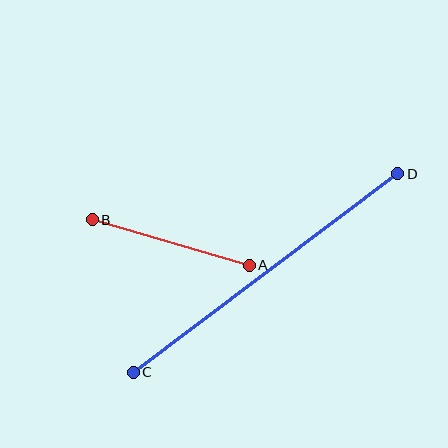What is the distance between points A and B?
The distance is approximately 163 pixels.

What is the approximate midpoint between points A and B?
The midpoint is at approximately (171, 243) pixels.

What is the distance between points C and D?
The distance is approximately 330 pixels.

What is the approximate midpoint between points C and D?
The midpoint is at approximately (265, 273) pixels.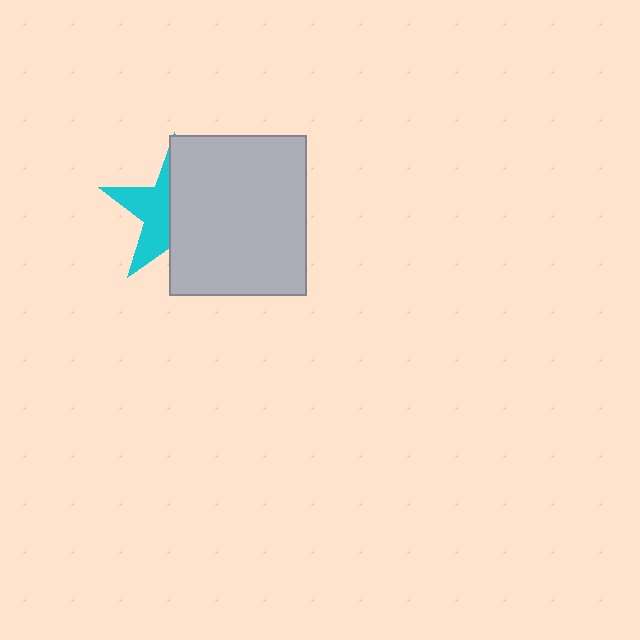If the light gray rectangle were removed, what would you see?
You would see the complete cyan star.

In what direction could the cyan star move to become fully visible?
The cyan star could move left. That would shift it out from behind the light gray rectangle entirely.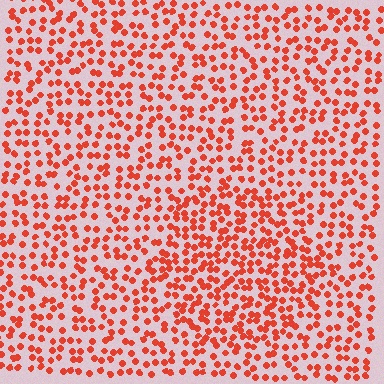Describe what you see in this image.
The image contains small red elements arranged at two different densities. A circle-shaped region is visible where the elements are more densely packed than the surrounding area.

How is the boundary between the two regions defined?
The boundary is defined by a change in element density (approximately 1.5x ratio). All elements are the same color, size, and shape.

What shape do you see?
I see a circle.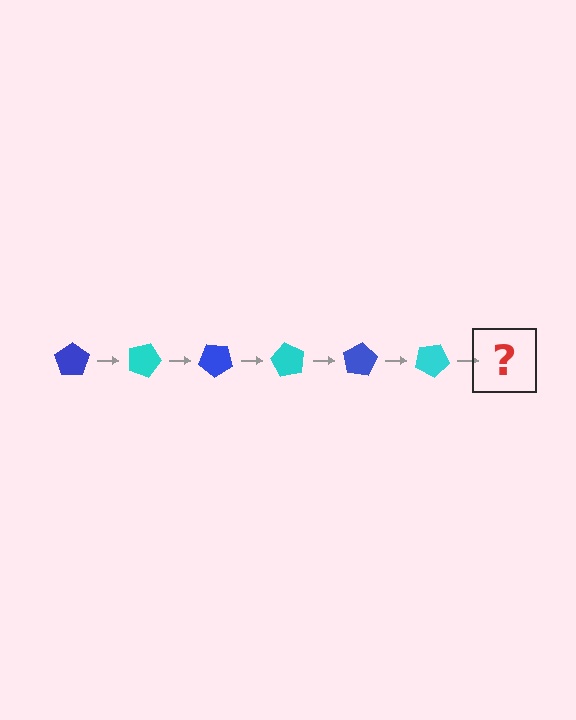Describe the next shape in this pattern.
It should be a blue pentagon, rotated 120 degrees from the start.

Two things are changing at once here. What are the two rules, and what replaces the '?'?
The two rules are that it rotates 20 degrees each step and the color cycles through blue and cyan. The '?' should be a blue pentagon, rotated 120 degrees from the start.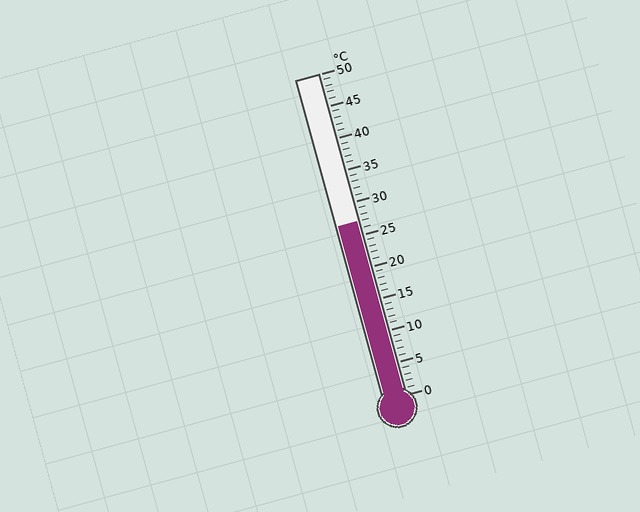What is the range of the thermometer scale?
The thermometer scale ranges from 0°C to 50°C.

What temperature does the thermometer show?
The thermometer shows approximately 27°C.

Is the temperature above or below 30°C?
The temperature is below 30°C.